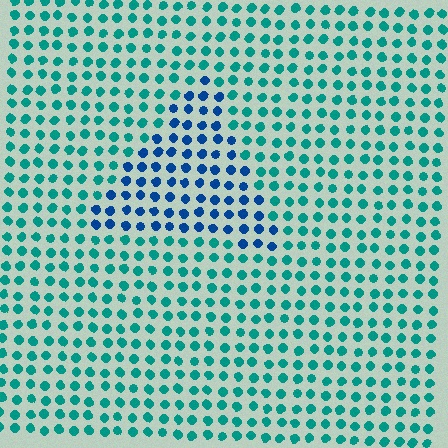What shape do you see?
I see a triangle.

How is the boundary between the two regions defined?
The boundary is defined purely by a slight shift in hue (about 40 degrees). Spacing, size, and orientation are identical on both sides.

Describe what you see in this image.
The image is filled with small teal elements in a uniform arrangement. A triangle-shaped region is visible where the elements are tinted to a slightly different hue, forming a subtle color boundary.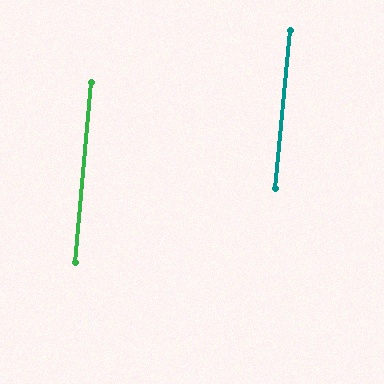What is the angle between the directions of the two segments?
Approximately 0 degrees.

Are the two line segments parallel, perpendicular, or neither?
Parallel — their directions differ by only 0.4°.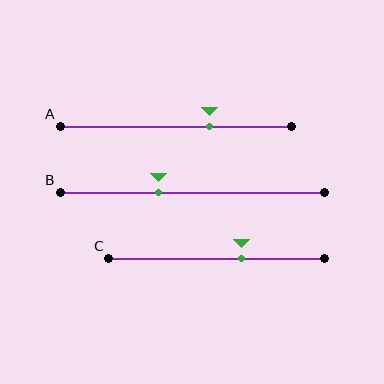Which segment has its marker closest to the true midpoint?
Segment C has its marker closest to the true midpoint.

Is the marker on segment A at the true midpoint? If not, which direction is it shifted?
No, the marker on segment A is shifted to the right by about 14% of the segment length.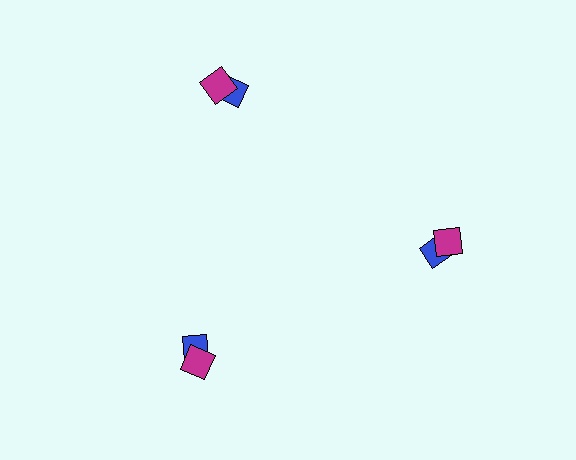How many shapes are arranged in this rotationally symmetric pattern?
There are 6 shapes, arranged in 3 groups of 2.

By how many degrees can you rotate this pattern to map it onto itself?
The pattern maps onto itself every 120 degrees of rotation.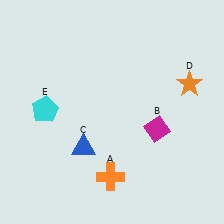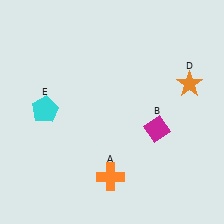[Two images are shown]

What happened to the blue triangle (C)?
The blue triangle (C) was removed in Image 2. It was in the bottom-left area of Image 1.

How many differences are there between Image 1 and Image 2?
There is 1 difference between the two images.